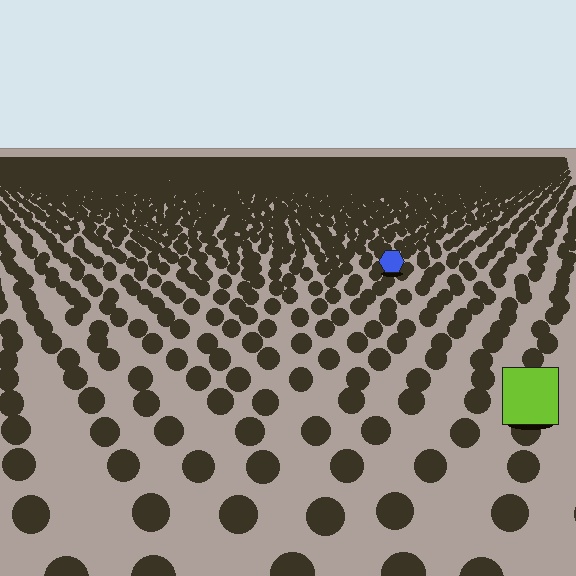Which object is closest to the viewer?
The lime square is closest. The texture marks near it are larger and more spread out.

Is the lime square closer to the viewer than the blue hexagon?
Yes. The lime square is closer — you can tell from the texture gradient: the ground texture is coarser near it.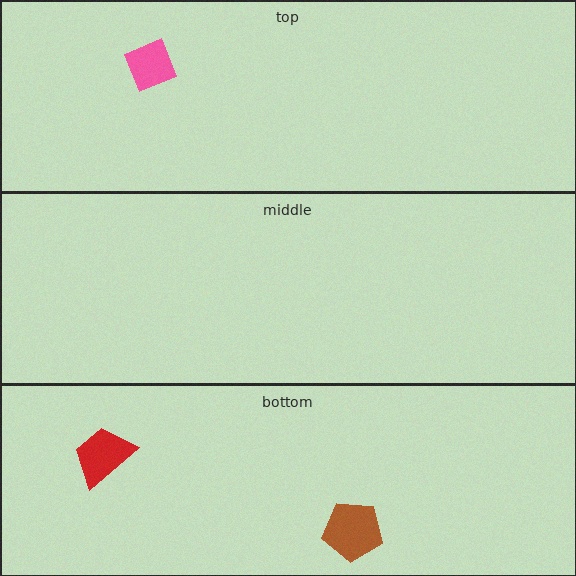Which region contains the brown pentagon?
The bottom region.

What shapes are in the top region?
The pink diamond.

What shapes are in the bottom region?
The brown pentagon, the red trapezoid.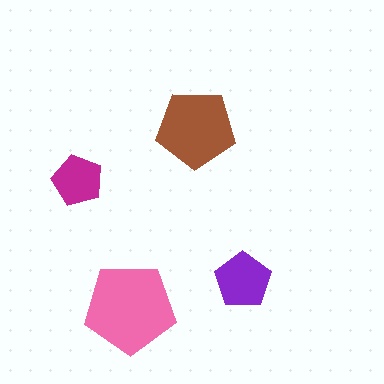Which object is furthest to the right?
The purple pentagon is rightmost.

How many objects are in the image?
There are 4 objects in the image.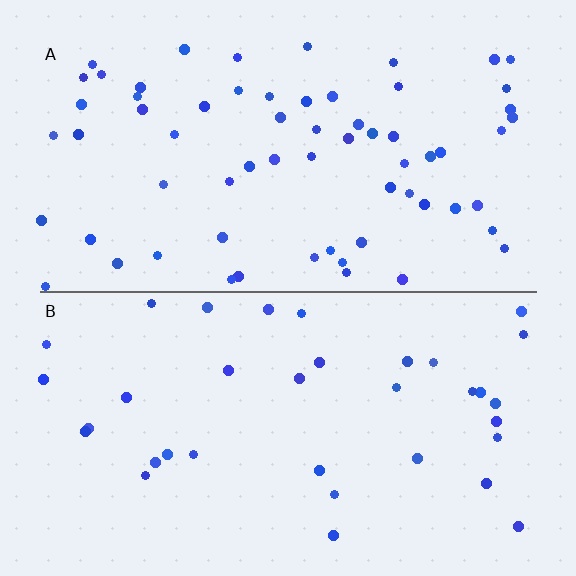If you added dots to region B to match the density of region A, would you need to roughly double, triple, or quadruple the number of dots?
Approximately double.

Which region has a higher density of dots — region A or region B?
A (the top).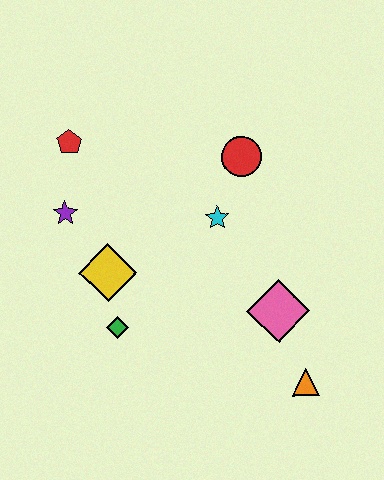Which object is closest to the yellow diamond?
The green diamond is closest to the yellow diamond.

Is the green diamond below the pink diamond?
Yes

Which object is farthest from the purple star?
The orange triangle is farthest from the purple star.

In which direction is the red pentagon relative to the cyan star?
The red pentagon is to the left of the cyan star.